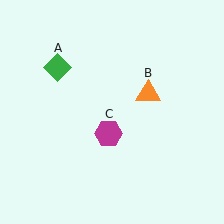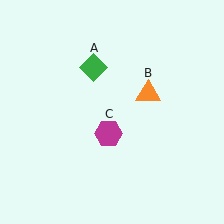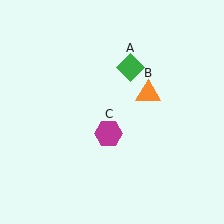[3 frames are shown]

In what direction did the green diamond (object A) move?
The green diamond (object A) moved right.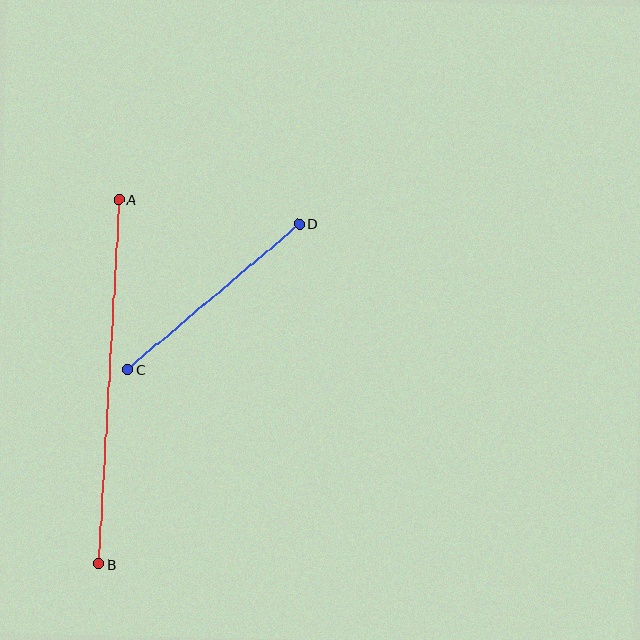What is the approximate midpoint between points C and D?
The midpoint is at approximately (213, 297) pixels.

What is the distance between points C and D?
The distance is approximately 225 pixels.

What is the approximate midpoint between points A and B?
The midpoint is at approximately (109, 382) pixels.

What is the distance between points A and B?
The distance is approximately 365 pixels.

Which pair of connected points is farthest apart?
Points A and B are farthest apart.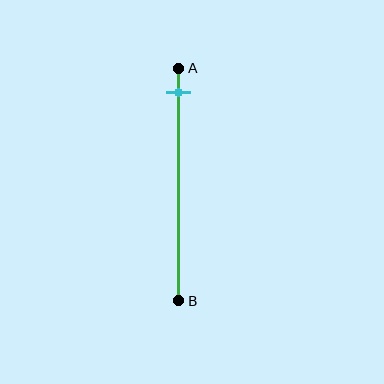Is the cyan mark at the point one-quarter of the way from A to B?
No, the mark is at about 10% from A, not at the 25% one-quarter point.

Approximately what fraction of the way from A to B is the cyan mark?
The cyan mark is approximately 10% of the way from A to B.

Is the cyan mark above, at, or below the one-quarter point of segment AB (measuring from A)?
The cyan mark is above the one-quarter point of segment AB.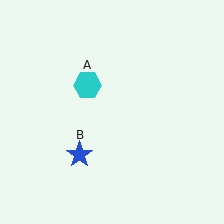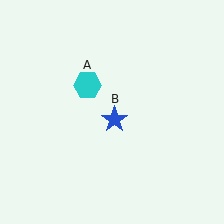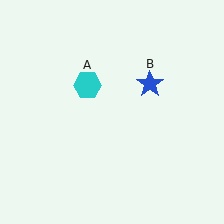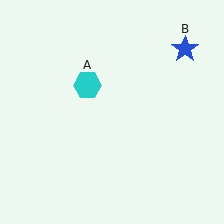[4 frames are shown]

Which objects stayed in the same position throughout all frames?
Cyan hexagon (object A) remained stationary.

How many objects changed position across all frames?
1 object changed position: blue star (object B).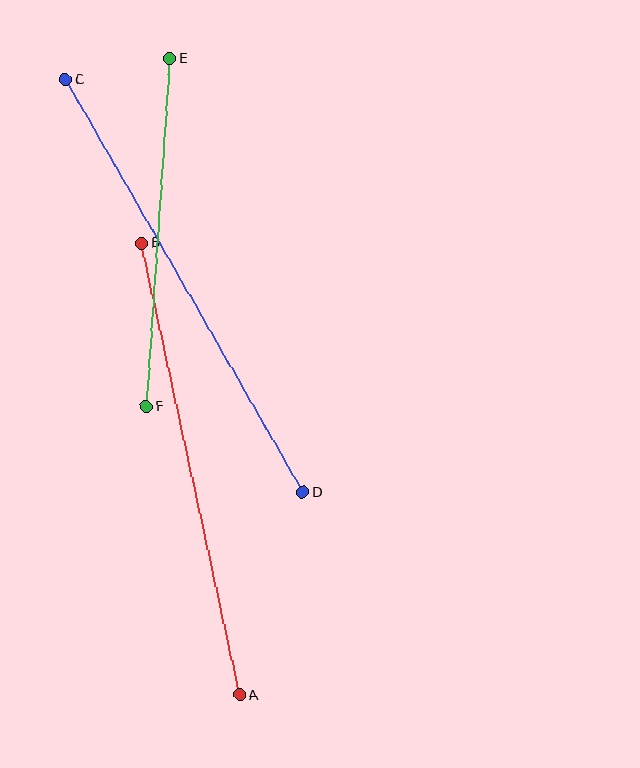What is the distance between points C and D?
The distance is approximately 476 pixels.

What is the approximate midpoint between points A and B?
The midpoint is at approximately (191, 469) pixels.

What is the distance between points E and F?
The distance is approximately 349 pixels.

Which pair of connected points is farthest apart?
Points C and D are farthest apart.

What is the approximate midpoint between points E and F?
The midpoint is at approximately (158, 233) pixels.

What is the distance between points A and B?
The distance is approximately 462 pixels.